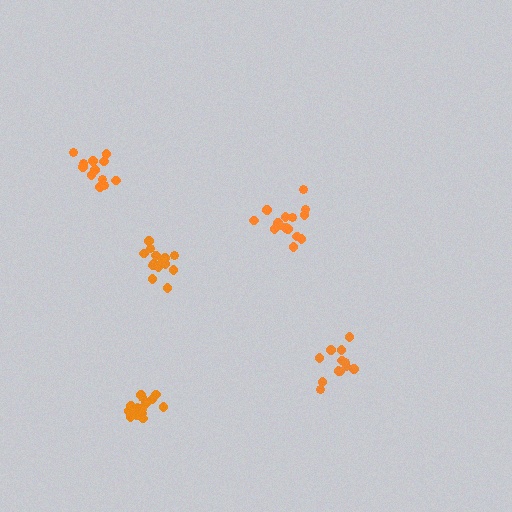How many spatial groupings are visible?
There are 5 spatial groupings.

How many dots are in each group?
Group 1: 14 dots, Group 2: 12 dots, Group 3: 15 dots, Group 4: 15 dots, Group 5: 12 dots (68 total).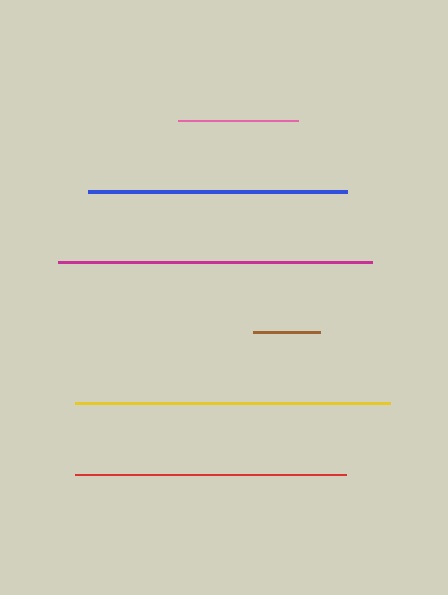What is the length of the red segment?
The red segment is approximately 271 pixels long.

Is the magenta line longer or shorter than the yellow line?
The yellow line is longer than the magenta line.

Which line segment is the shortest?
The brown line is the shortest at approximately 67 pixels.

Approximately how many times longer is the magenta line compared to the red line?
The magenta line is approximately 1.2 times the length of the red line.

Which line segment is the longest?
The yellow line is the longest at approximately 315 pixels.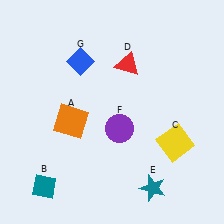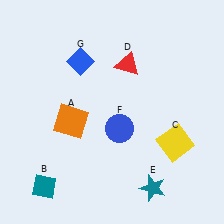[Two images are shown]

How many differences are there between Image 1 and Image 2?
There is 1 difference between the two images.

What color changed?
The circle (F) changed from purple in Image 1 to blue in Image 2.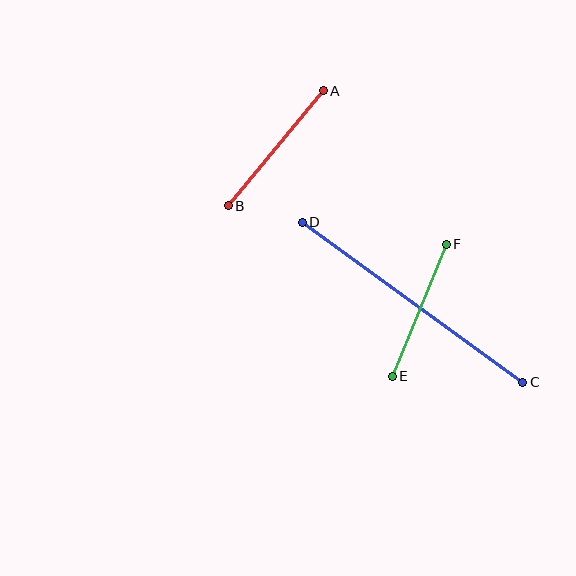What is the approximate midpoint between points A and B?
The midpoint is at approximately (276, 148) pixels.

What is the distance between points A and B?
The distance is approximately 149 pixels.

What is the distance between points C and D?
The distance is approximately 273 pixels.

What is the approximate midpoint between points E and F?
The midpoint is at approximately (419, 310) pixels.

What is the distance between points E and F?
The distance is approximately 143 pixels.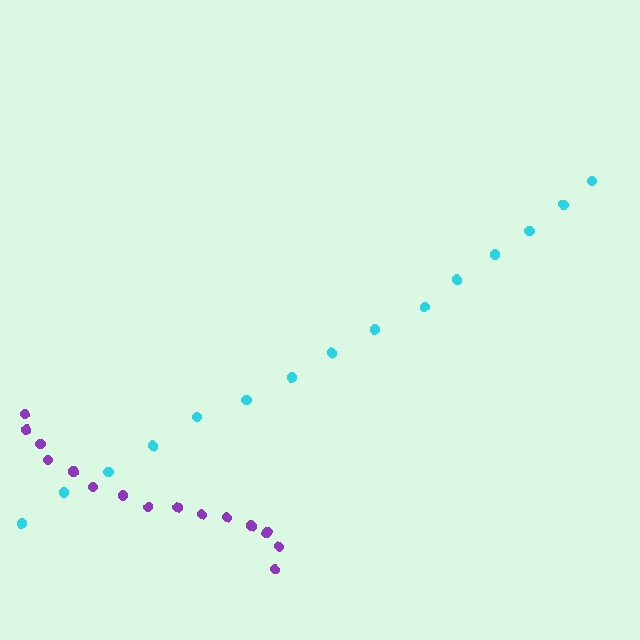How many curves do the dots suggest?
There are 2 distinct paths.